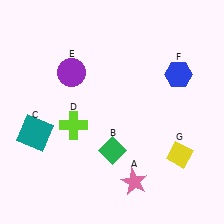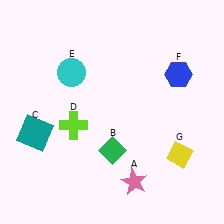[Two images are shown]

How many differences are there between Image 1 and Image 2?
There is 1 difference between the two images.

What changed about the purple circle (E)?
In Image 1, E is purple. In Image 2, it changed to cyan.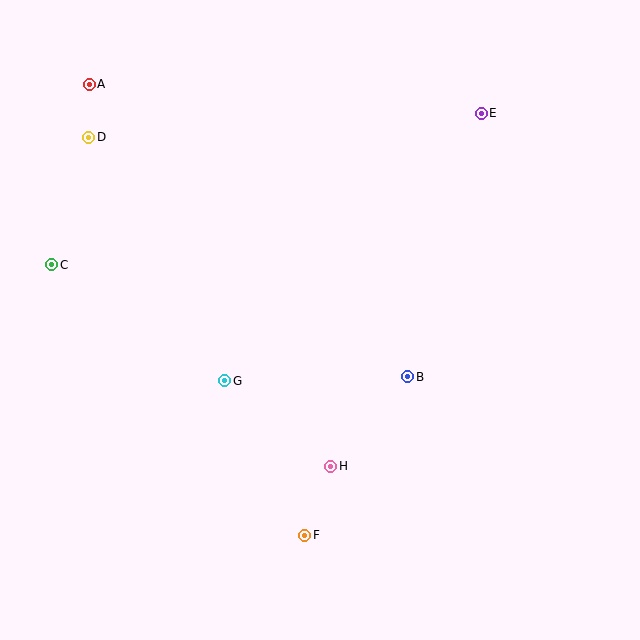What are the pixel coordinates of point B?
Point B is at (408, 377).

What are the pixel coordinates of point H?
Point H is at (331, 466).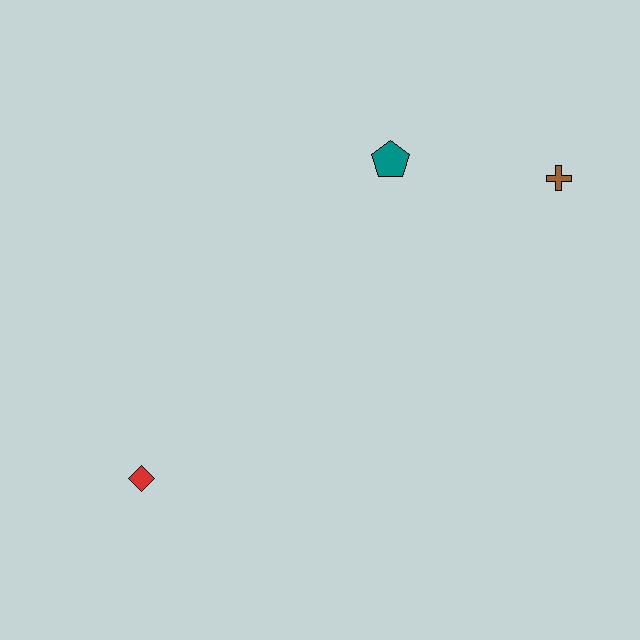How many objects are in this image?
There are 3 objects.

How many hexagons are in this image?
There are no hexagons.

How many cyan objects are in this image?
There are no cyan objects.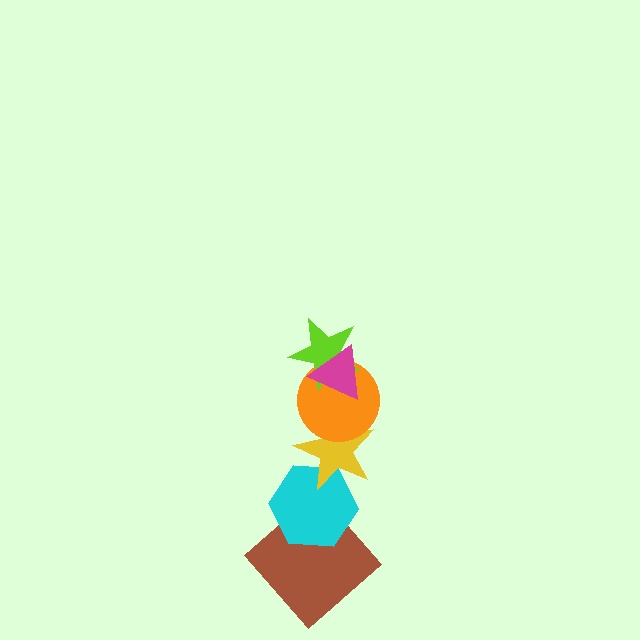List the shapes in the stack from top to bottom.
From top to bottom: the magenta triangle, the lime star, the orange circle, the yellow star, the cyan hexagon, the brown diamond.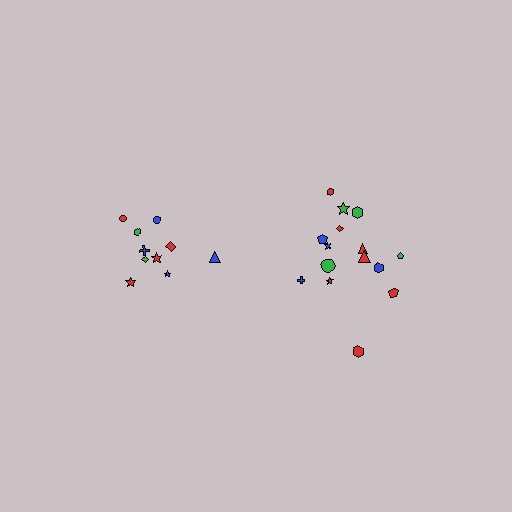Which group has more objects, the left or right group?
The right group.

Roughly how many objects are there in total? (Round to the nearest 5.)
Roughly 25 objects in total.